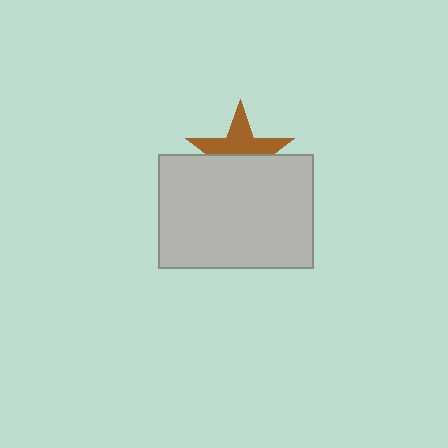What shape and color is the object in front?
The object in front is a light gray rectangle.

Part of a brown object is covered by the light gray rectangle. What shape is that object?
It is a star.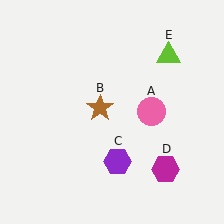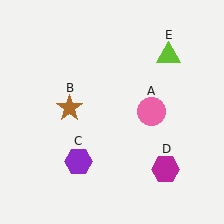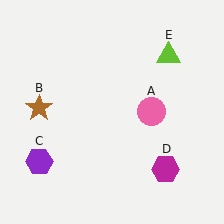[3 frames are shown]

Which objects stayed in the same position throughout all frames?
Pink circle (object A) and magenta hexagon (object D) and lime triangle (object E) remained stationary.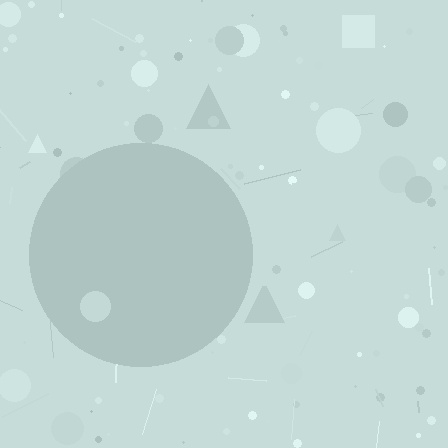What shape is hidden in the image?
A circle is hidden in the image.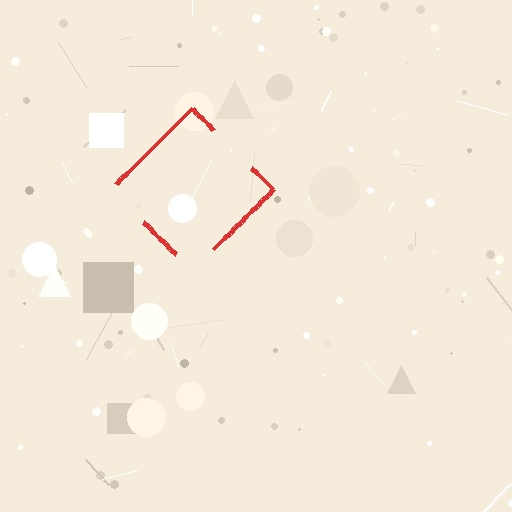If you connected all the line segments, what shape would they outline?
They would outline a diamond.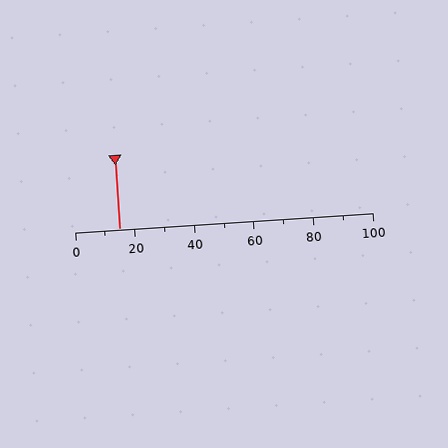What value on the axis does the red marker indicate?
The marker indicates approximately 15.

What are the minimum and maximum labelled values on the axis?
The axis runs from 0 to 100.